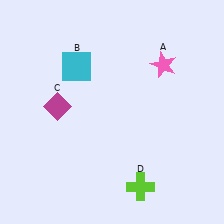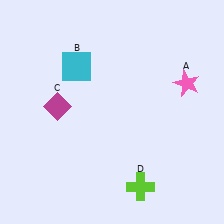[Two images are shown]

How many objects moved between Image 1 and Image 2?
1 object moved between the two images.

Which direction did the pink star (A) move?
The pink star (A) moved right.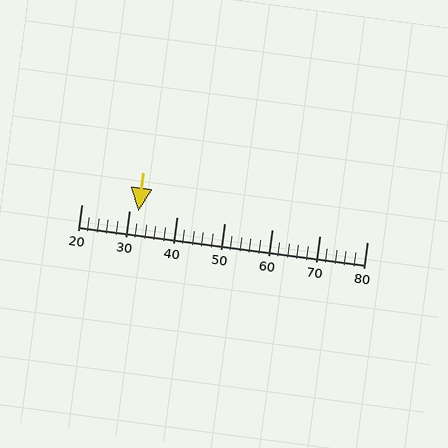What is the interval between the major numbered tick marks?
The major tick marks are spaced 10 units apart.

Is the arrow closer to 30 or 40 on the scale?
The arrow is closer to 30.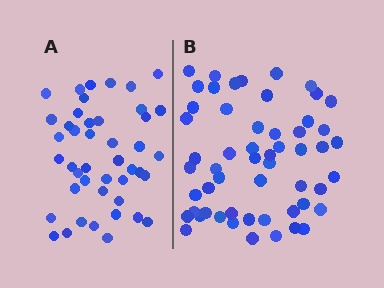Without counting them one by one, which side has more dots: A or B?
Region B (the right region) has more dots.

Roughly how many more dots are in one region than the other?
Region B has roughly 12 or so more dots than region A.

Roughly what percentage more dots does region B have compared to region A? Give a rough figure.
About 25% more.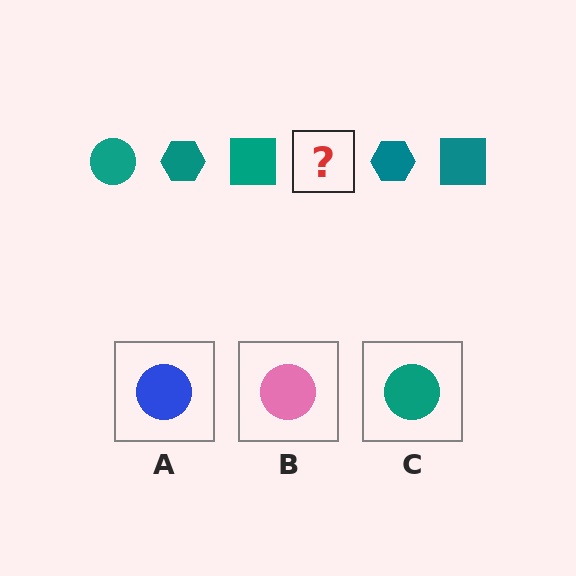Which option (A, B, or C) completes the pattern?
C.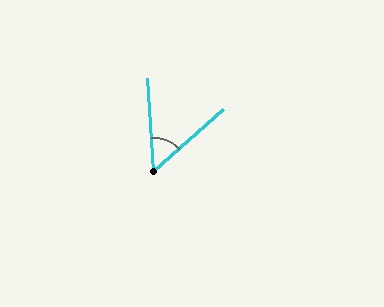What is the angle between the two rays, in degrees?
Approximately 53 degrees.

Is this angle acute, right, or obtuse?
It is acute.